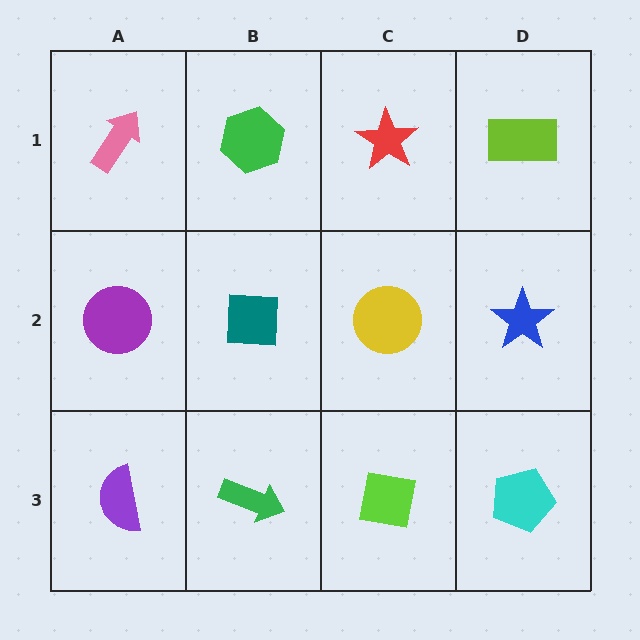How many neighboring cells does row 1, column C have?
3.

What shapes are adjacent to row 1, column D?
A blue star (row 2, column D), a red star (row 1, column C).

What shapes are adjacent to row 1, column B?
A teal square (row 2, column B), a pink arrow (row 1, column A), a red star (row 1, column C).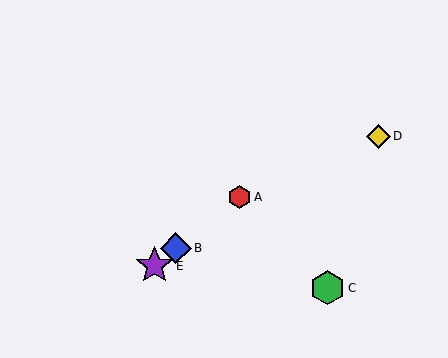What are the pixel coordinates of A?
Object A is at (240, 197).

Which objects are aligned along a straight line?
Objects A, B, E are aligned along a straight line.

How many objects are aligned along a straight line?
3 objects (A, B, E) are aligned along a straight line.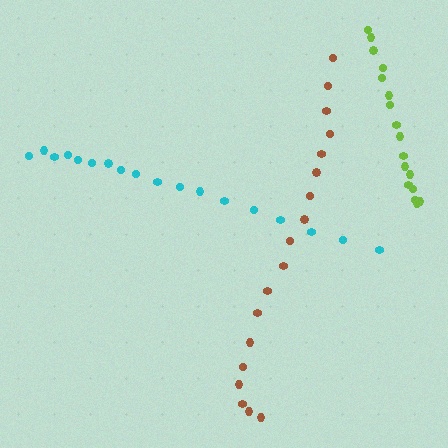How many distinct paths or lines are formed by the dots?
There are 3 distinct paths.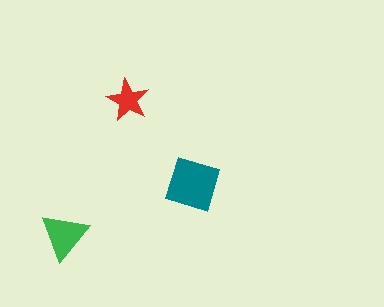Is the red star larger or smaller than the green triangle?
Smaller.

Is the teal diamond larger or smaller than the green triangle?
Larger.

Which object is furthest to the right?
The teal diamond is rightmost.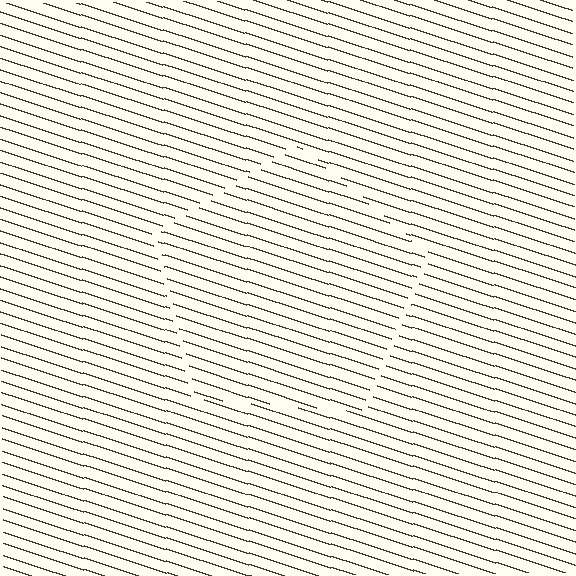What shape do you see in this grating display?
An illusory pentagon. The interior of the shape contains the same grating, shifted by half a period — the contour is defined by the phase discontinuity where line-ends from the inner and outer gratings abut.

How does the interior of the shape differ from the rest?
The interior of the shape contains the same grating, shifted by half a period — the contour is defined by the phase discontinuity where line-ends from the inner and outer gratings abut.